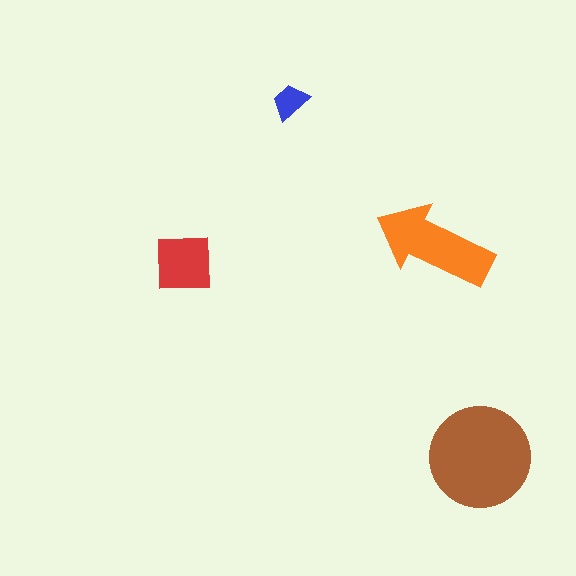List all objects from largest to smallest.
The brown circle, the orange arrow, the red square, the blue trapezoid.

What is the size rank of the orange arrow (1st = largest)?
2nd.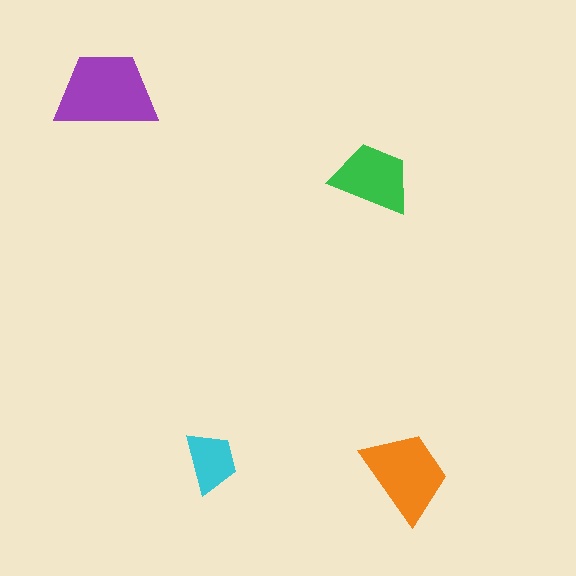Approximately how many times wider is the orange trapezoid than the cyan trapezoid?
About 1.5 times wider.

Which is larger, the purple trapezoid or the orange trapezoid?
The purple one.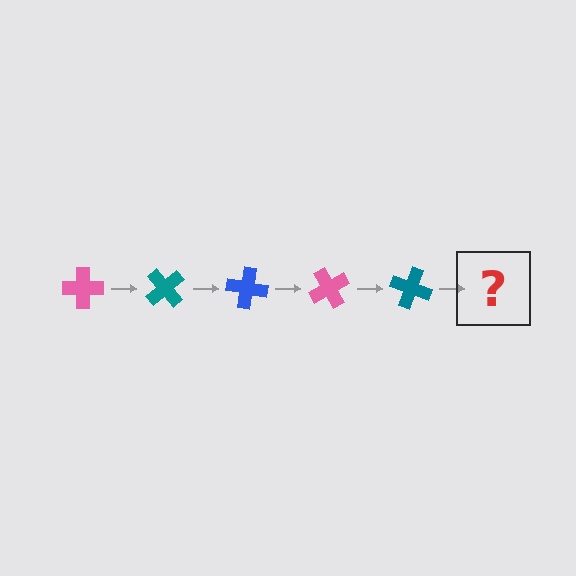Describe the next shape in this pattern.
It should be a blue cross, rotated 250 degrees from the start.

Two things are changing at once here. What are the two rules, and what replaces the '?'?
The two rules are that it rotates 50 degrees each step and the color cycles through pink, teal, and blue. The '?' should be a blue cross, rotated 250 degrees from the start.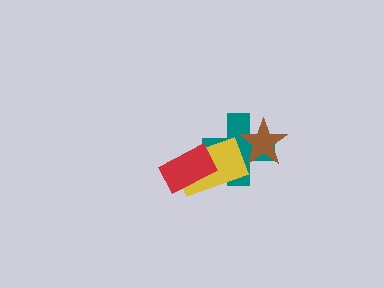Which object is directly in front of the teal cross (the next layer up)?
The brown star is directly in front of the teal cross.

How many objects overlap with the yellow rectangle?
2 objects overlap with the yellow rectangle.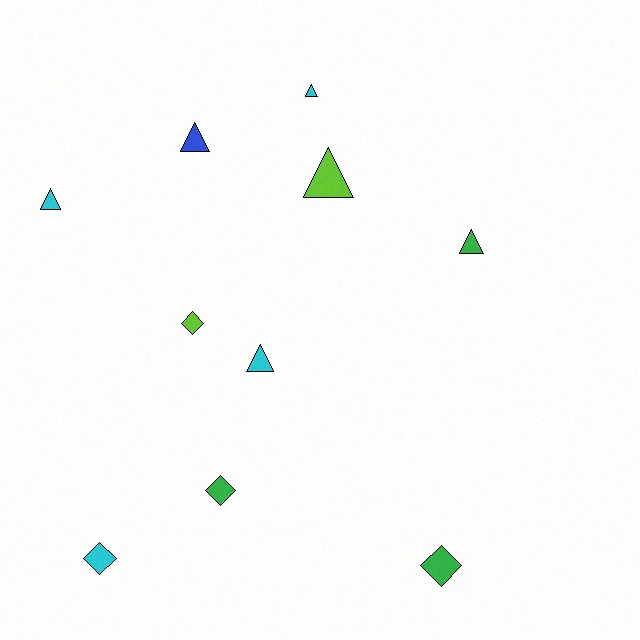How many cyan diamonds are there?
There is 1 cyan diamond.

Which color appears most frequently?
Cyan, with 4 objects.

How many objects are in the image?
There are 10 objects.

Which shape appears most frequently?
Triangle, with 6 objects.